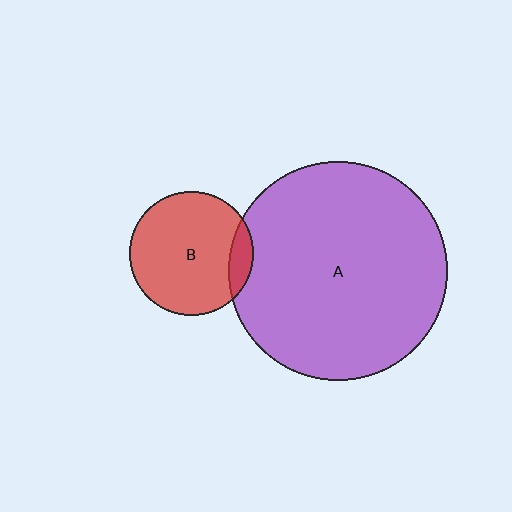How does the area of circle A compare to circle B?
Approximately 3.1 times.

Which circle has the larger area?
Circle A (purple).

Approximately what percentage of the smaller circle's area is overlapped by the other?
Approximately 10%.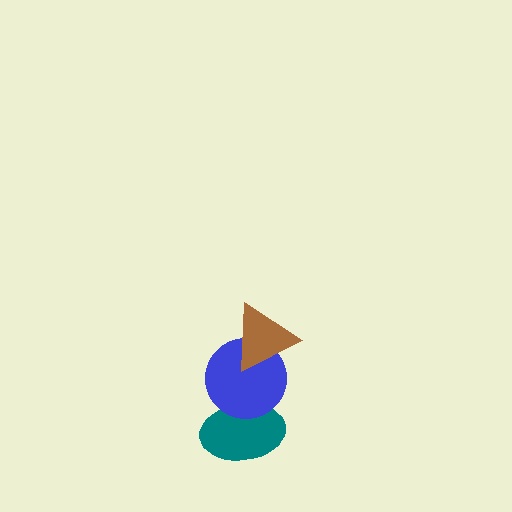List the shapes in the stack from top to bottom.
From top to bottom: the brown triangle, the blue circle, the teal ellipse.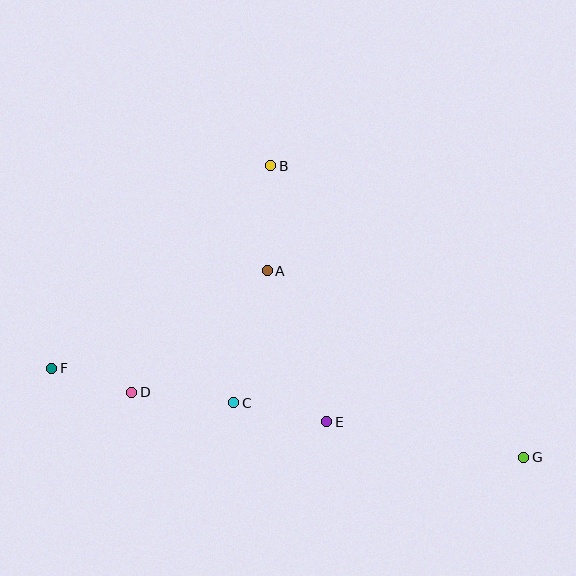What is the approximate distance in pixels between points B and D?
The distance between B and D is approximately 266 pixels.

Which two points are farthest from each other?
Points F and G are farthest from each other.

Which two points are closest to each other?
Points D and F are closest to each other.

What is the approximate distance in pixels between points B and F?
The distance between B and F is approximately 298 pixels.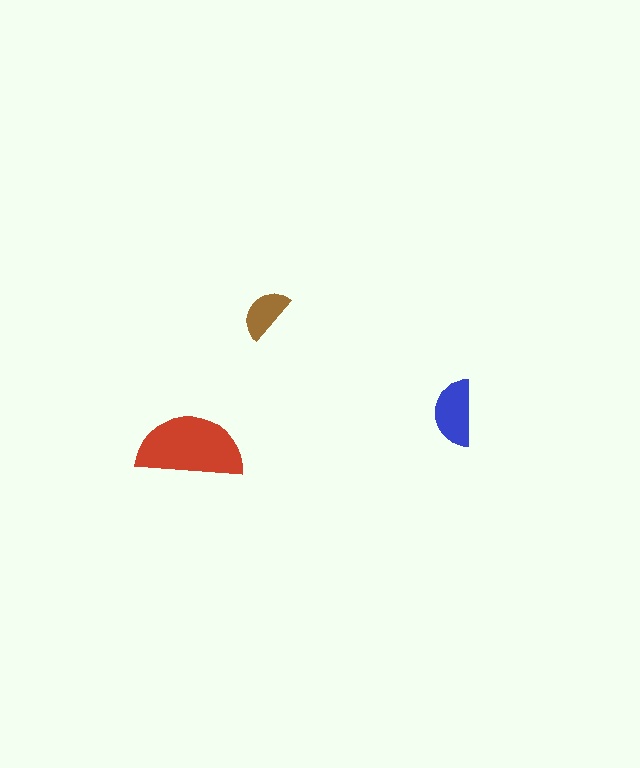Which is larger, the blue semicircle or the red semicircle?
The red one.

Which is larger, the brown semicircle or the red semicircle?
The red one.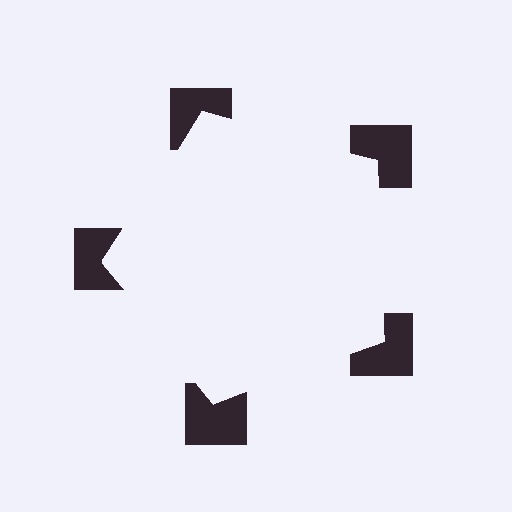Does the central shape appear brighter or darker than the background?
It typically appears slightly brighter than the background, even though no actual brightness change is drawn.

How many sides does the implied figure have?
5 sides.